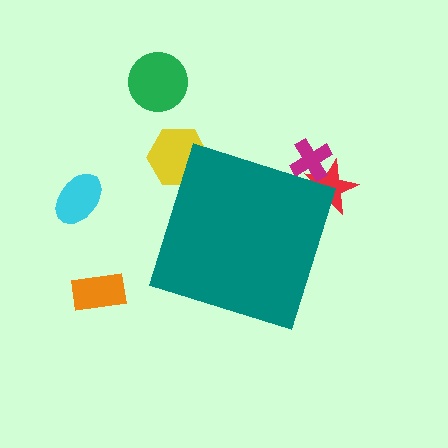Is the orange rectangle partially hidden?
No, the orange rectangle is fully visible.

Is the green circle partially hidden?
No, the green circle is fully visible.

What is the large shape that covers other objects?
A teal diamond.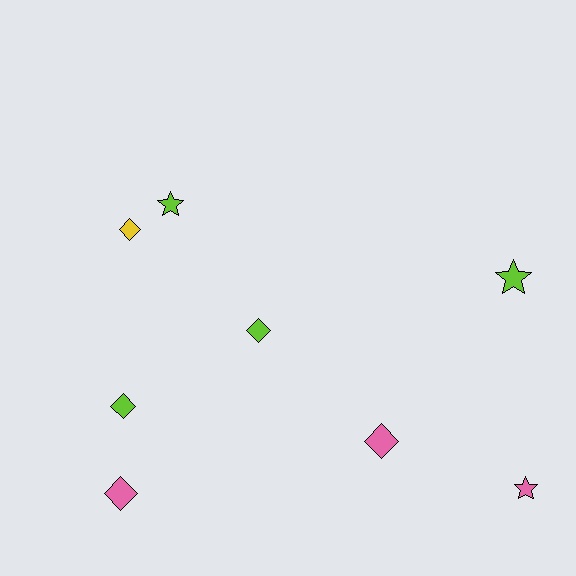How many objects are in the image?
There are 8 objects.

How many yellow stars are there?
There are no yellow stars.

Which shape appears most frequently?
Diamond, with 5 objects.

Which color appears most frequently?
Lime, with 4 objects.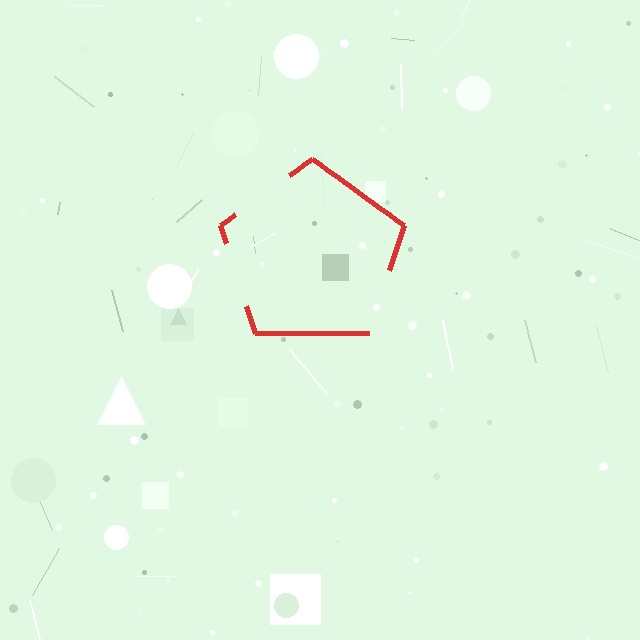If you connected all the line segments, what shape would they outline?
They would outline a pentagon.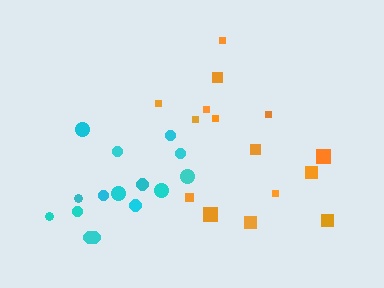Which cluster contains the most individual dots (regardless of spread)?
Cyan (15).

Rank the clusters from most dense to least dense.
cyan, orange.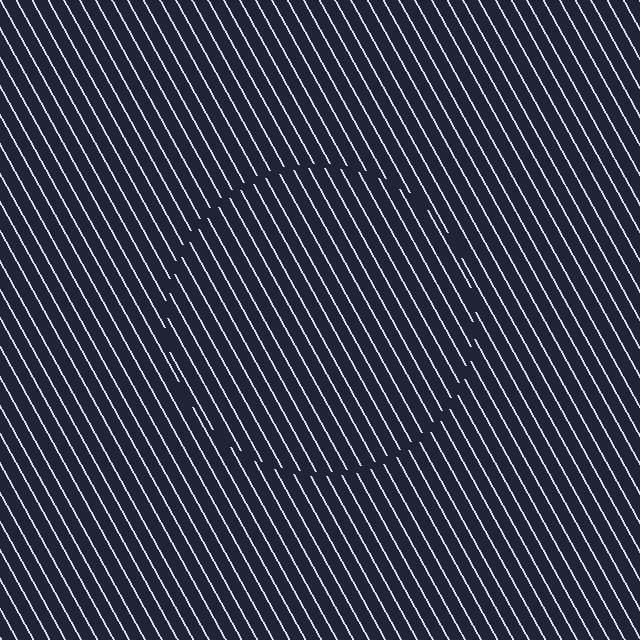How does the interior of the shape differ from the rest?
The interior of the shape contains the same grating, shifted by half a period — the contour is defined by the phase discontinuity where line-ends from the inner and outer gratings abut.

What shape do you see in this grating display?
An illusory circle. The interior of the shape contains the same grating, shifted by half a period — the contour is defined by the phase discontinuity where line-ends from the inner and outer gratings abut.